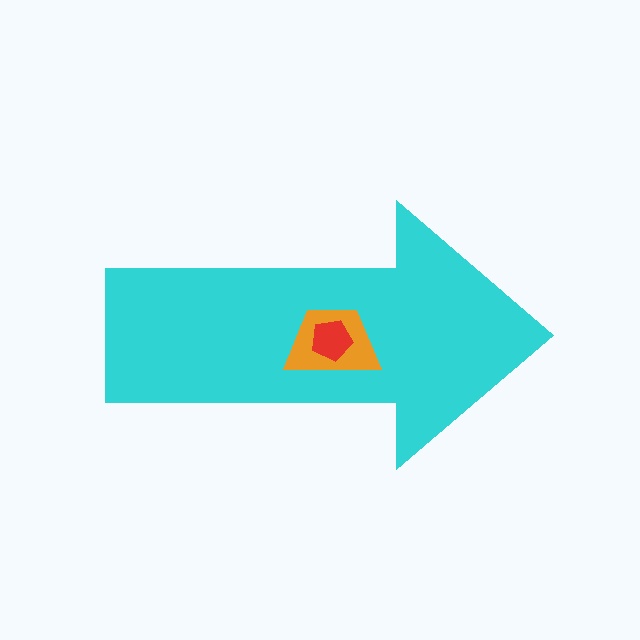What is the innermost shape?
The red pentagon.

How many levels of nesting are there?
3.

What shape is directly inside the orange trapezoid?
The red pentagon.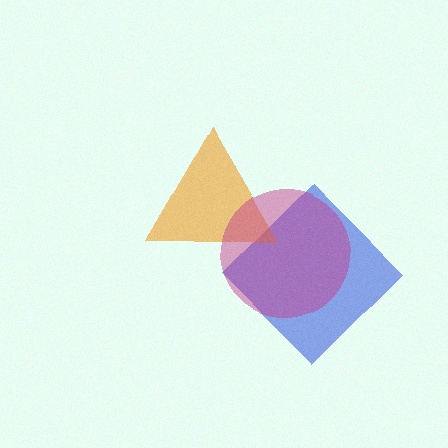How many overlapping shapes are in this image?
There are 3 overlapping shapes in the image.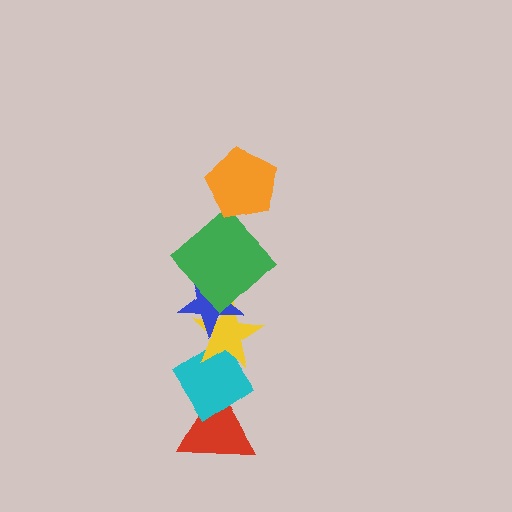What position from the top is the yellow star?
The yellow star is 4th from the top.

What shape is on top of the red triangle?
The cyan diamond is on top of the red triangle.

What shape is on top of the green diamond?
The orange pentagon is on top of the green diamond.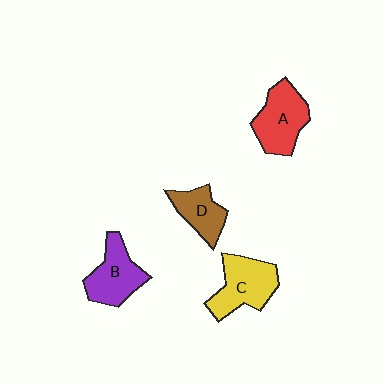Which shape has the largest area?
Shape C (yellow).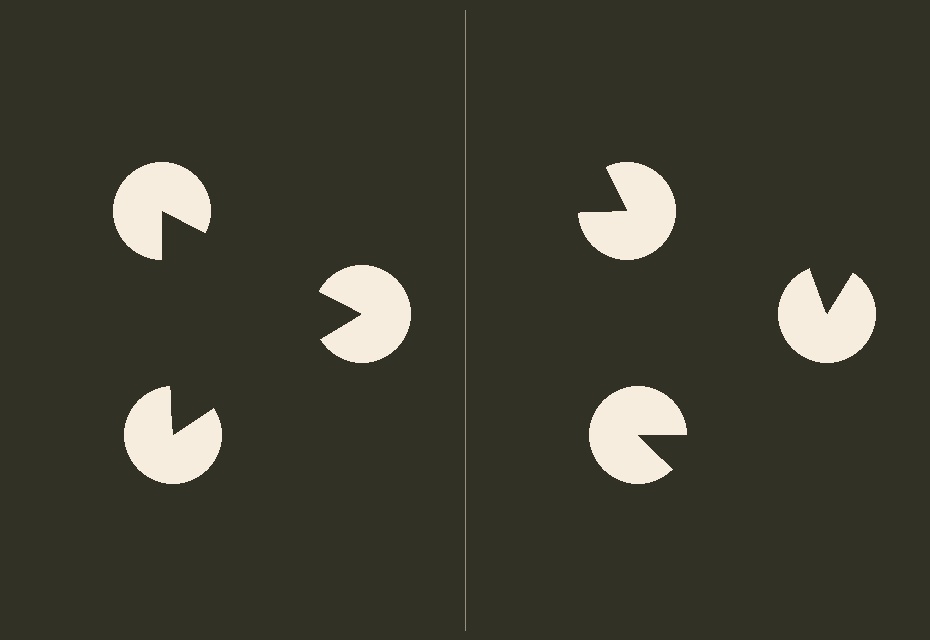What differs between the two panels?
The pac-man discs are positioned identically on both sides; only the wedge orientations differ. On the left they align to a triangle; on the right they are misaligned.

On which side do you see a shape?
An illusory triangle appears on the left side. On the right side the wedge cuts are rotated, so no coherent shape forms.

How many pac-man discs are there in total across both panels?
6 — 3 on each side.